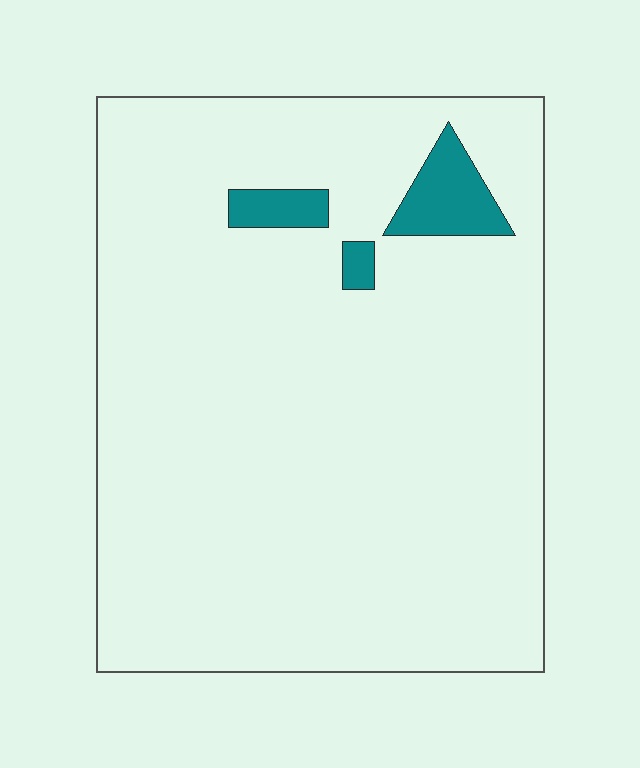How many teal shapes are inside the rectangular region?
3.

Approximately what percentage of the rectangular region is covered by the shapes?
Approximately 5%.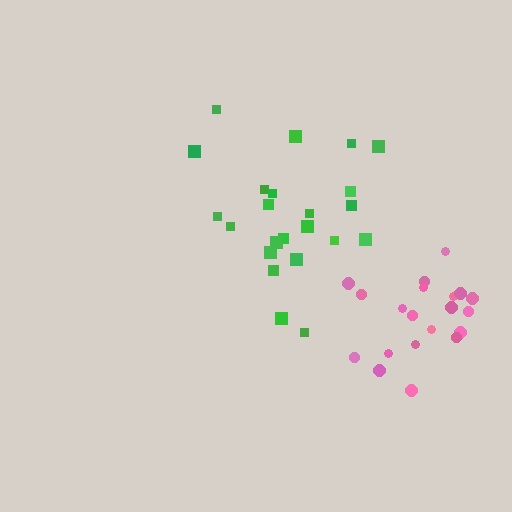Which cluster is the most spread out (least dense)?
Green.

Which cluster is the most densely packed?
Pink.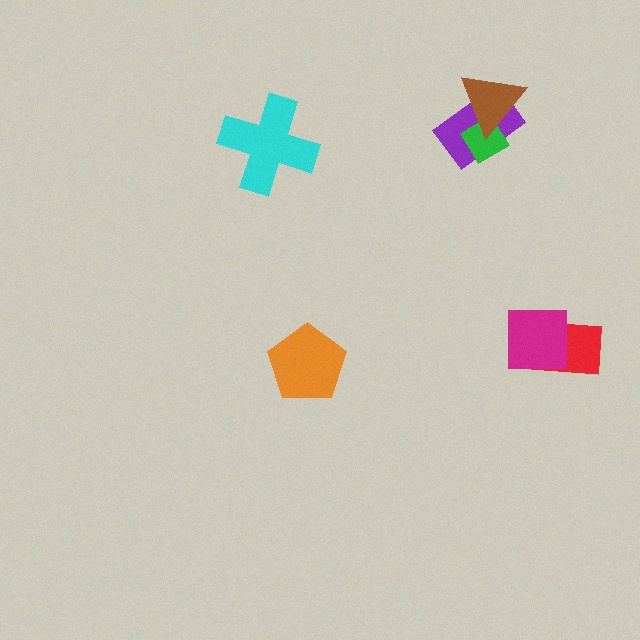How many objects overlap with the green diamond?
2 objects overlap with the green diamond.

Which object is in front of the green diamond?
The brown triangle is in front of the green diamond.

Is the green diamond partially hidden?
Yes, it is partially covered by another shape.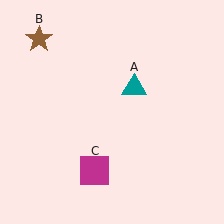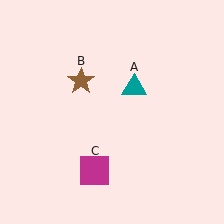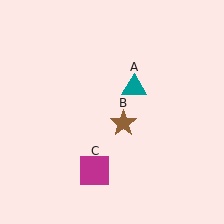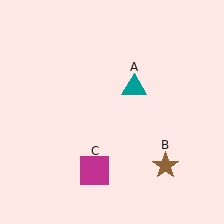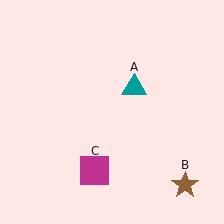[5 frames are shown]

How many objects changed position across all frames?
1 object changed position: brown star (object B).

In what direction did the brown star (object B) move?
The brown star (object B) moved down and to the right.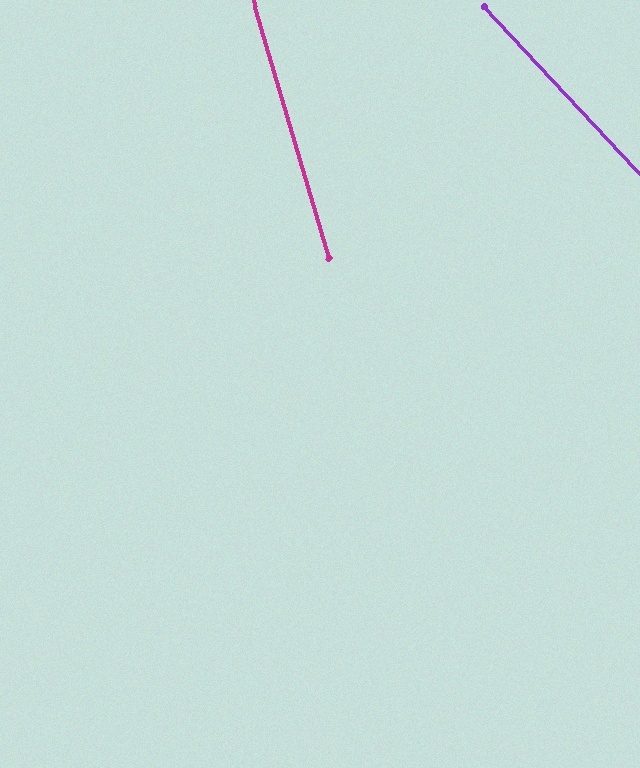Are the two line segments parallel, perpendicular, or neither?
Neither parallel nor perpendicular — they differ by about 27°.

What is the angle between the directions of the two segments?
Approximately 27 degrees.